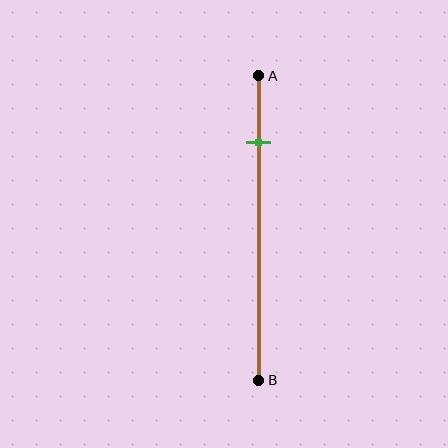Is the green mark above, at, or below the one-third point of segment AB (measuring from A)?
The green mark is above the one-third point of segment AB.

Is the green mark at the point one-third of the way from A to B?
No, the mark is at about 20% from A, not at the 33% one-third point.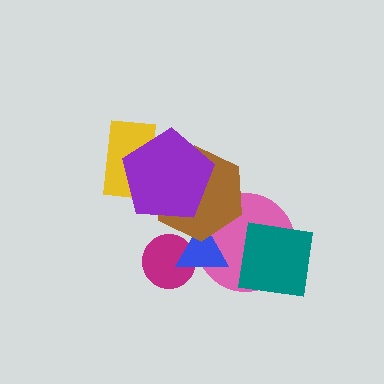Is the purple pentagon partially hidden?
No, no other shape covers it.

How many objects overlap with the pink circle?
3 objects overlap with the pink circle.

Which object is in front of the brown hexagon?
The purple pentagon is in front of the brown hexagon.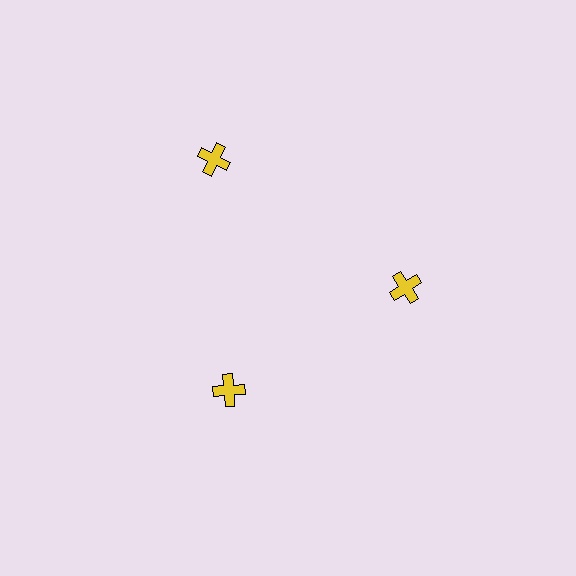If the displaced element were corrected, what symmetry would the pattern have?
It would have 3-fold rotational symmetry — the pattern would map onto itself every 120 degrees.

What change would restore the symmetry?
The symmetry would be restored by moving it inward, back onto the ring so that all 3 crosses sit at equal angles and equal distance from the center.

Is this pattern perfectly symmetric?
No. The 3 yellow crosses are arranged in a ring, but one element near the 11 o'clock position is pushed outward from the center, breaking the 3-fold rotational symmetry.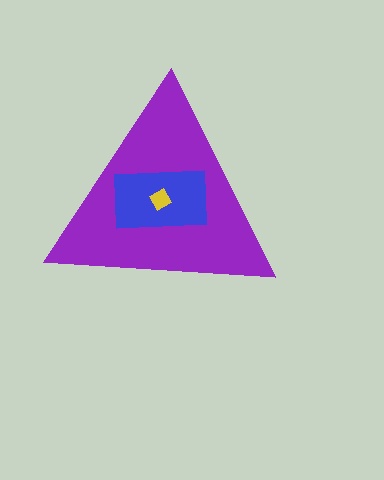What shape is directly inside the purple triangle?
The blue rectangle.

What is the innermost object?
The yellow diamond.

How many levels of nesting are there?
3.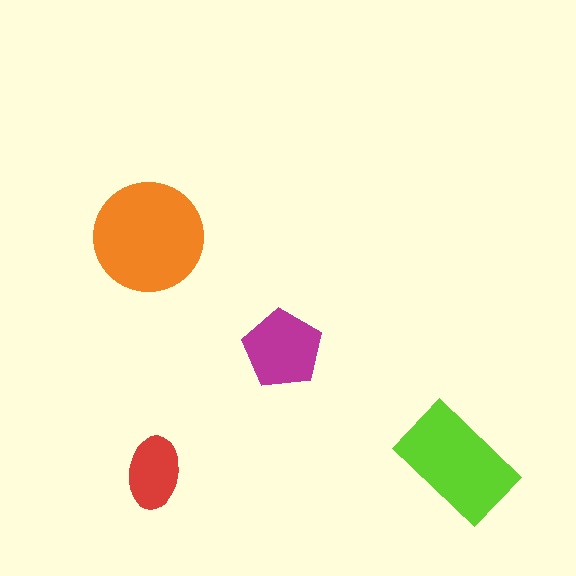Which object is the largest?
The orange circle.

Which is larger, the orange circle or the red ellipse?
The orange circle.